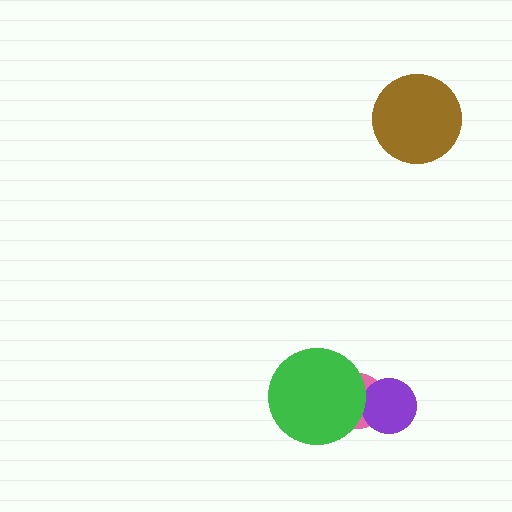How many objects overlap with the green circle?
1 object overlaps with the green circle.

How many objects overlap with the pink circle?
2 objects overlap with the pink circle.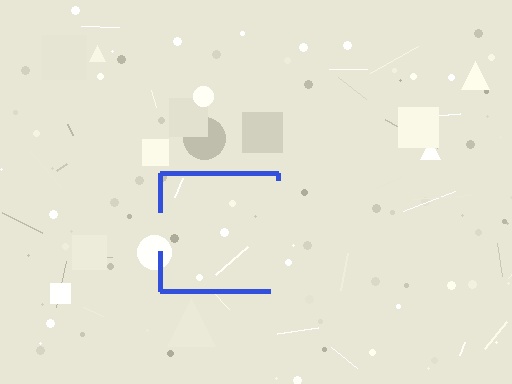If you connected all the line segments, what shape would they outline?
They would outline a square.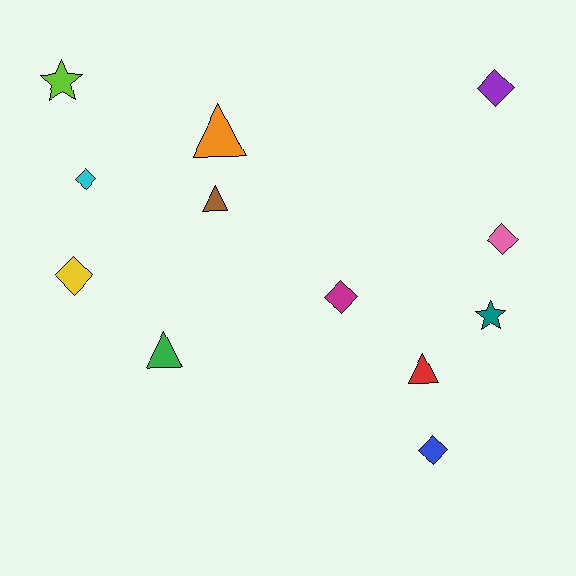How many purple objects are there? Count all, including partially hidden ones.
There is 1 purple object.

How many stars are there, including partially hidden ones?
There are 2 stars.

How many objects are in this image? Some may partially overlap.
There are 12 objects.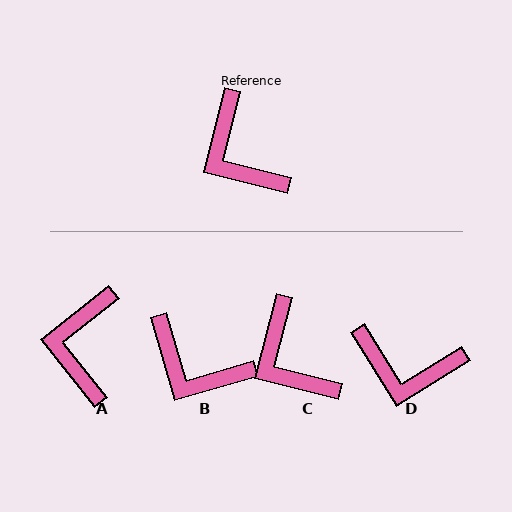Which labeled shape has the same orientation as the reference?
C.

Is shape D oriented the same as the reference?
No, it is off by about 46 degrees.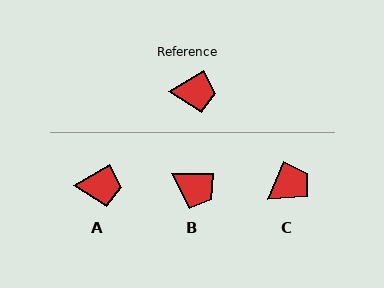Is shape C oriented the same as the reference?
No, it is off by about 37 degrees.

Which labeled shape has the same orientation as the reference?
A.